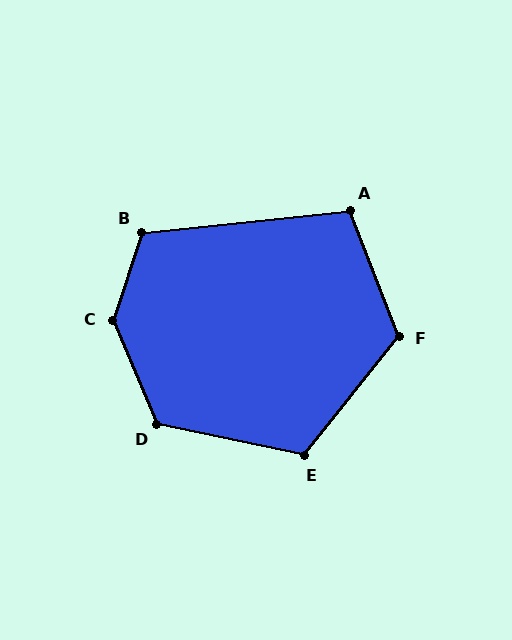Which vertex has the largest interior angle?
C, at approximately 138 degrees.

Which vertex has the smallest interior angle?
A, at approximately 105 degrees.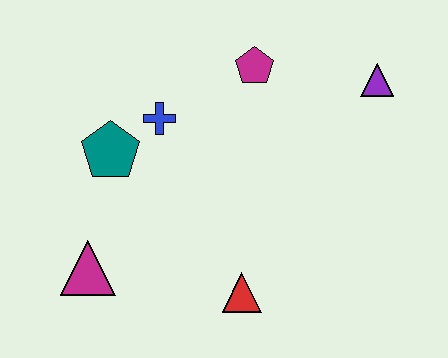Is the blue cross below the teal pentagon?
No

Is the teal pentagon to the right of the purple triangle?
No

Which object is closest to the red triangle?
The magenta triangle is closest to the red triangle.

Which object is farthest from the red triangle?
The purple triangle is farthest from the red triangle.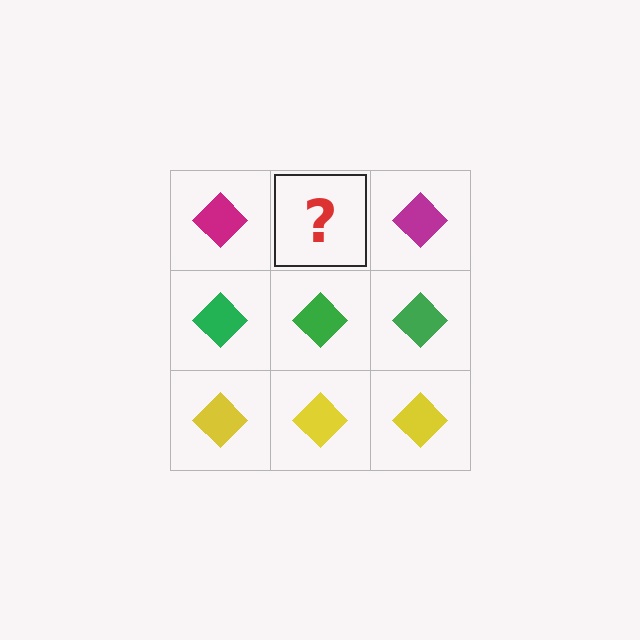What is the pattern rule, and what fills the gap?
The rule is that each row has a consistent color. The gap should be filled with a magenta diamond.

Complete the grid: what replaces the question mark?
The question mark should be replaced with a magenta diamond.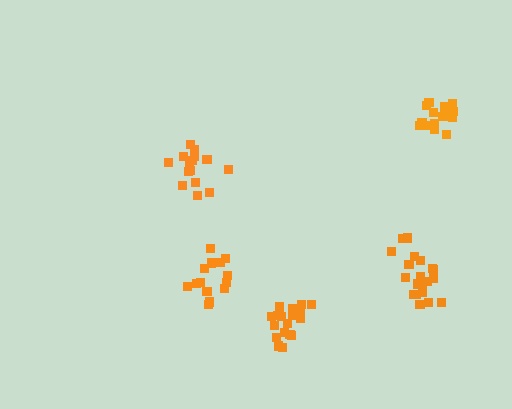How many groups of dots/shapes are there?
There are 5 groups.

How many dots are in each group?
Group 1: 20 dots, Group 2: 14 dots, Group 3: 17 dots, Group 4: 20 dots, Group 5: 15 dots (86 total).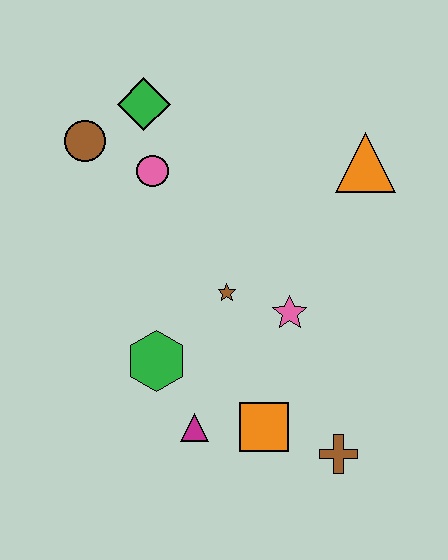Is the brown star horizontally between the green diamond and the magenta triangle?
No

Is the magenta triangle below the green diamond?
Yes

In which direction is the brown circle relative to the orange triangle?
The brown circle is to the left of the orange triangle.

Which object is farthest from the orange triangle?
The magenta triangle is farthest from the orange triangle.